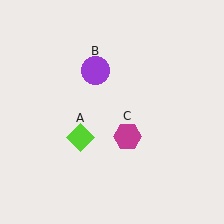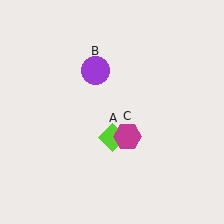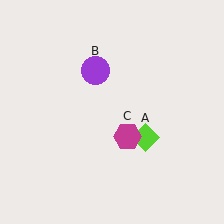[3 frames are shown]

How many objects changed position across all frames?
1 object changed position: lime diamond (object A).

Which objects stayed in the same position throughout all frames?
Purple circle (object B) and magenta hexagon (object C) remained stationary.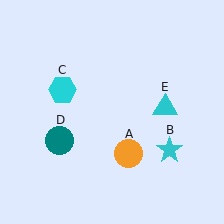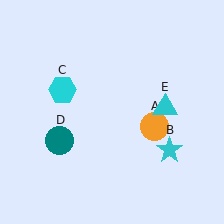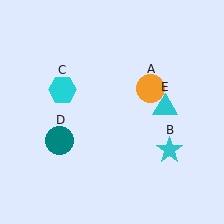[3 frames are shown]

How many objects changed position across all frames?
1 object changed position: orange circle (object A).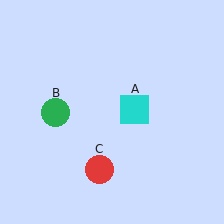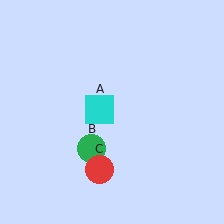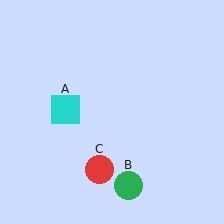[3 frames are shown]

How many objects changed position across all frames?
2 objects changed position: cyan square (object A), green circle (object B).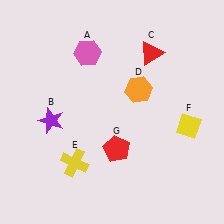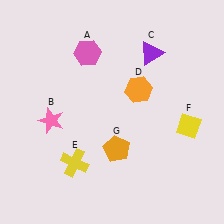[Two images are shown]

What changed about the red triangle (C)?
In Image 1, C is red. In Image 2, it changed to purple.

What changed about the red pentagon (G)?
In Image 1, G is red. In Image 2, it changed to orange.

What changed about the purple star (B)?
In Image 1, B is purple. In Image 2, it changed to pink.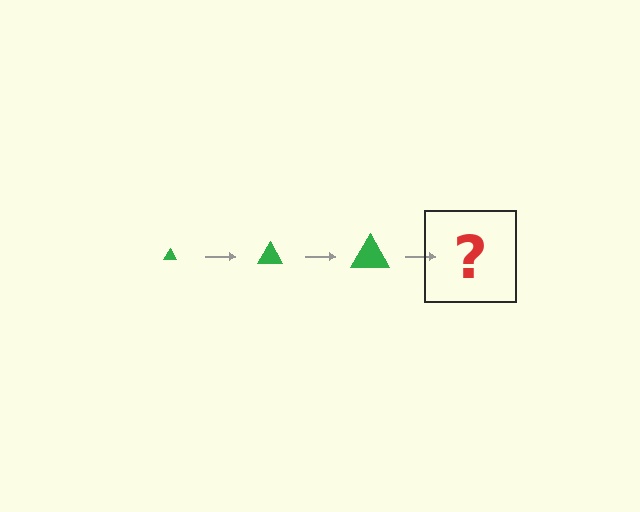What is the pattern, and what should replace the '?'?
The pattern is that the triangle gets progressively larger each step. The '?' should be a green triangle, larger than the previous one.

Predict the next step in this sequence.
The next step is a green triangle, larger than the previous one.